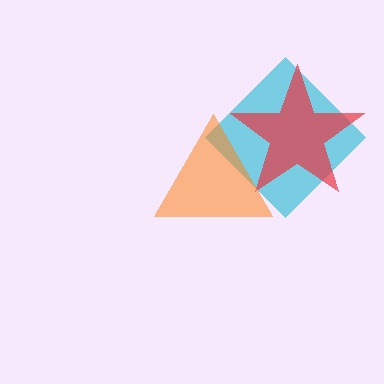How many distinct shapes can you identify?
There are 3 distinct shapes: a cyan diamond, a red star, an orange triangle.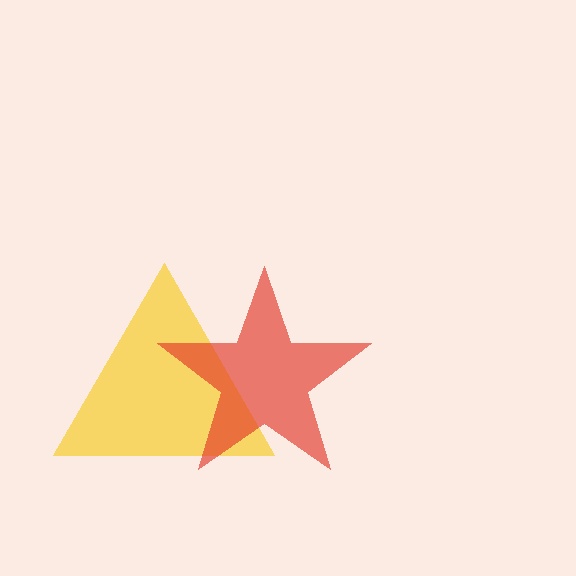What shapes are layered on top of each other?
The layered shapes are: a yellow triangle, a red star.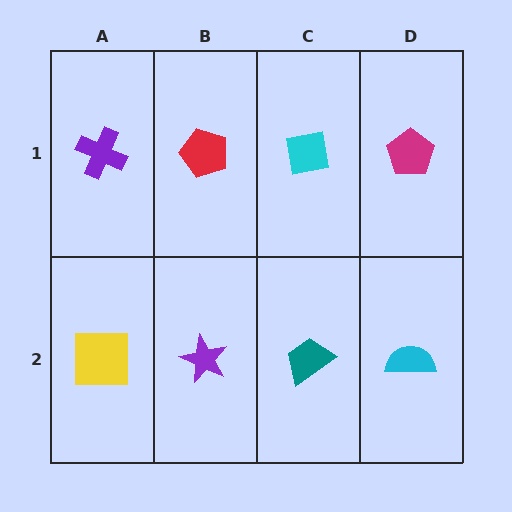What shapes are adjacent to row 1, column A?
A yellow square (row 2, column A), a red pentagon (row 1, column B).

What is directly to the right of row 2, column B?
A teal trapezoid.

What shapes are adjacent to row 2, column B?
A red pentagon (row 1, column B), a yellow square (row 2, column A), a teal trapezoid (row 2, column C).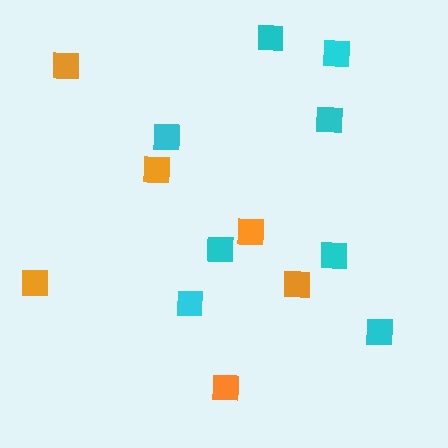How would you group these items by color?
There are 2 groups: one group of cyan squares (8) and one group of orange squares (6).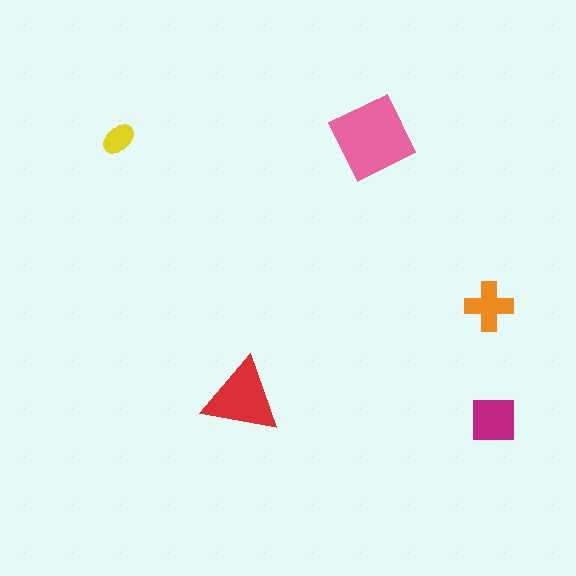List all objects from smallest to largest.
The yellow ellipse, the orange cross, the magenta square, the red triangle, the pink diamond.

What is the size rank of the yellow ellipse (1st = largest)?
5th.